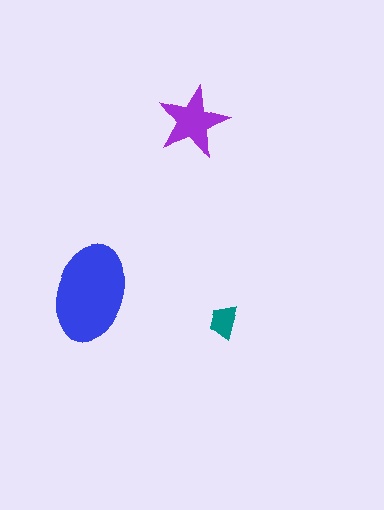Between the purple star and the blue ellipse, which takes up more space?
The blue ellipse.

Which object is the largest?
The blue ellipse.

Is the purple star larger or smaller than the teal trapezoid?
Larger.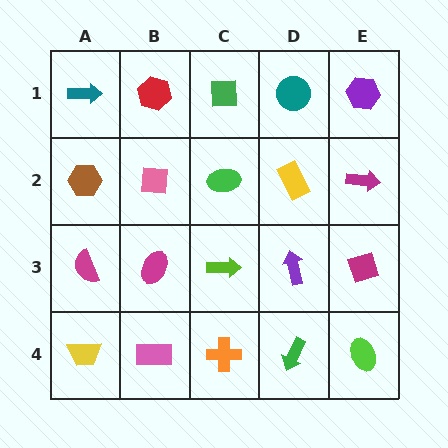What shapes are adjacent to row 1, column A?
A brown hexagon (row 2, column A), a red hexagon (row 1, column B).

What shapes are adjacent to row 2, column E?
A purple hexagon (row 1, column E), a magenta diamond (row 3, column E), a yellow rectangle (row 2, column D).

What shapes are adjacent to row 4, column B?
A magenta ellipse (row 3, column B), a yellow trapezoid (row 4, column A), an orange cross (row 4, column C).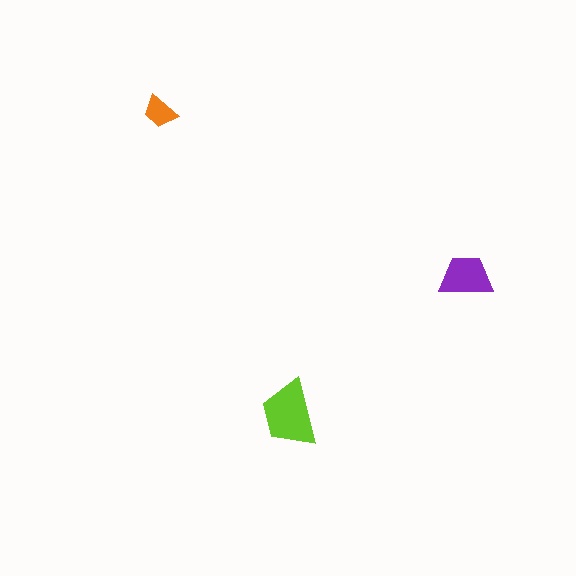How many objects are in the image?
There are 3 objects in the image.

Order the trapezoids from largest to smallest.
the lime one, the purple one, the orange one.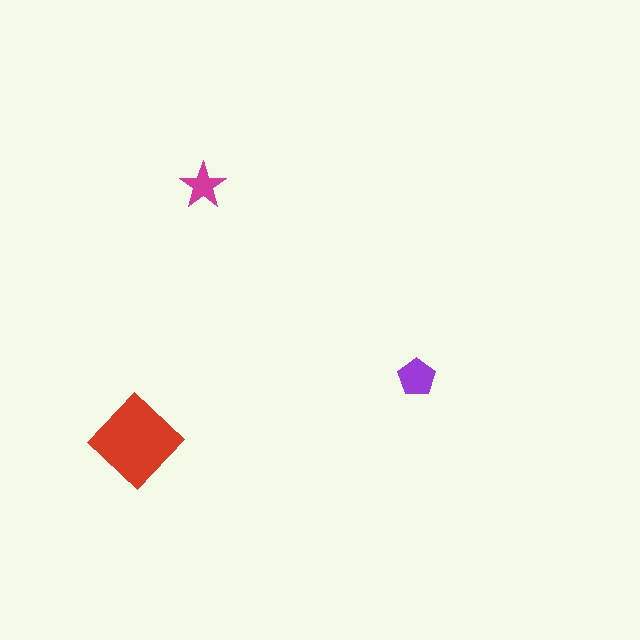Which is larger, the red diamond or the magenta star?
The red diamond.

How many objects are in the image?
There are 3 objects in the image.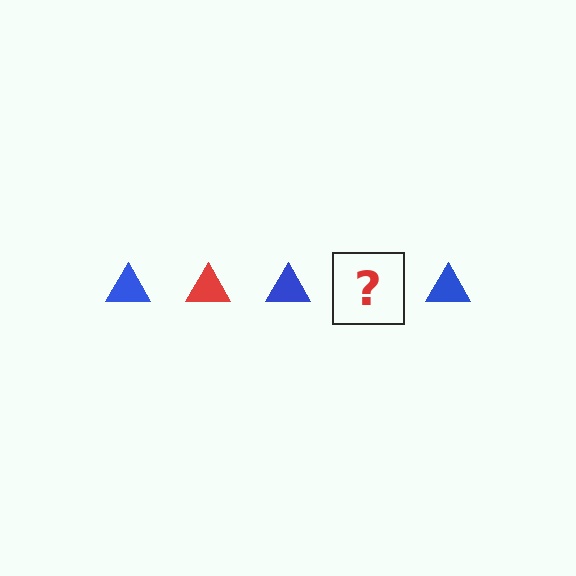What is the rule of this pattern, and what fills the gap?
The rule is that the pattern cycles through blue, red triangles. The gap should be filled with a red triangle.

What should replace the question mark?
The question mark should be replaced with a red triangle.